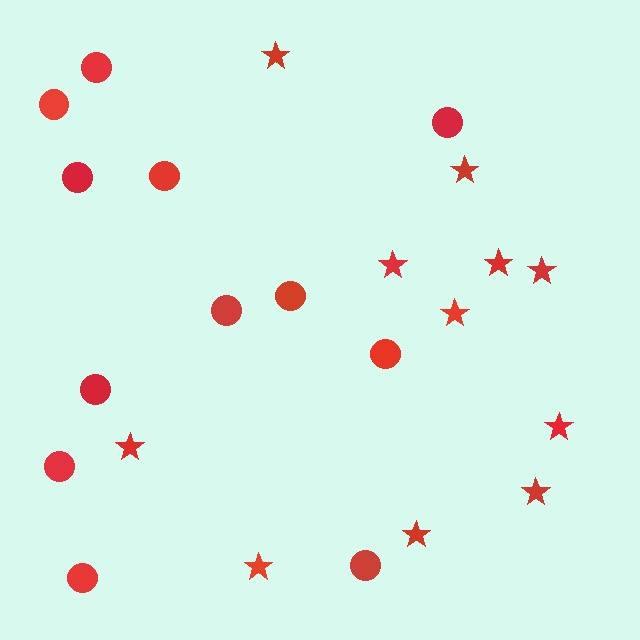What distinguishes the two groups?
There are 2 groups: one group of stars (11) and one group of circles (12).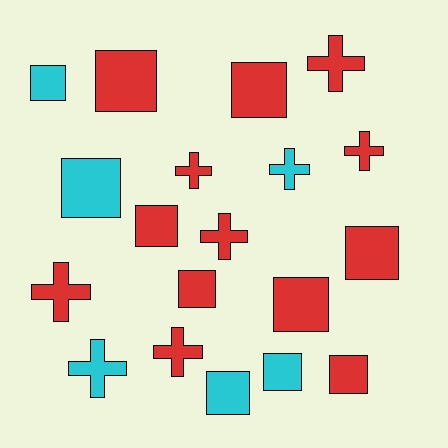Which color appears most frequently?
Red, with 13 objects.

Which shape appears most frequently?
Square, with 11 objects.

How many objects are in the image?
There are 19 objects.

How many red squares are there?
There are 7 red squares.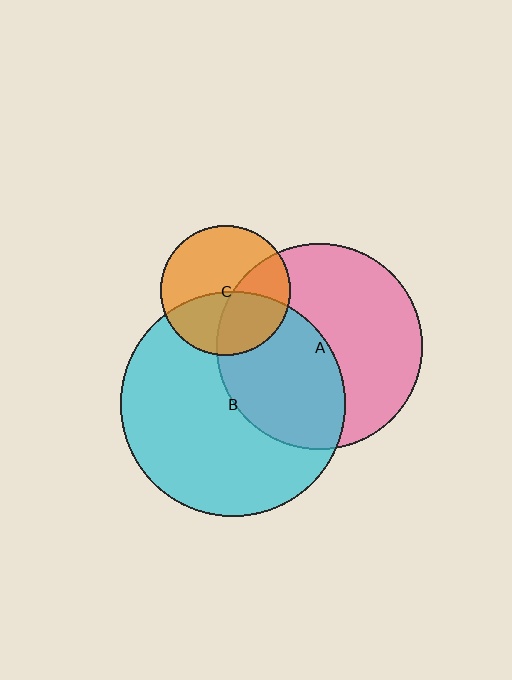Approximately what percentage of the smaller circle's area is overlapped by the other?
Approximately 45%.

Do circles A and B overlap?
Yes.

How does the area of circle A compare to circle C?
Approximately 2.5 times.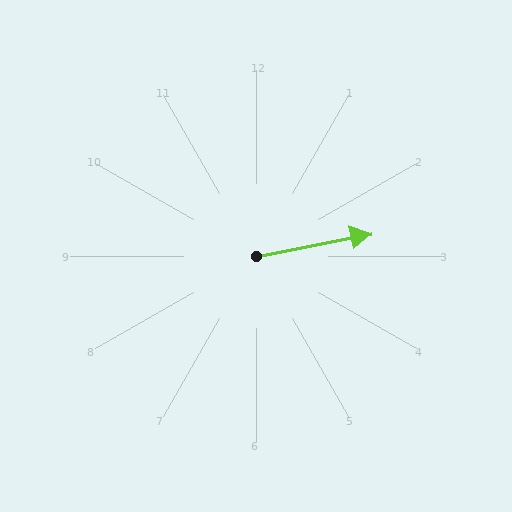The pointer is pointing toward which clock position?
Roughly 3 o'clock.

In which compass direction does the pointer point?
East.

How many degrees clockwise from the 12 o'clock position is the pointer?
Approximately 79 degrees.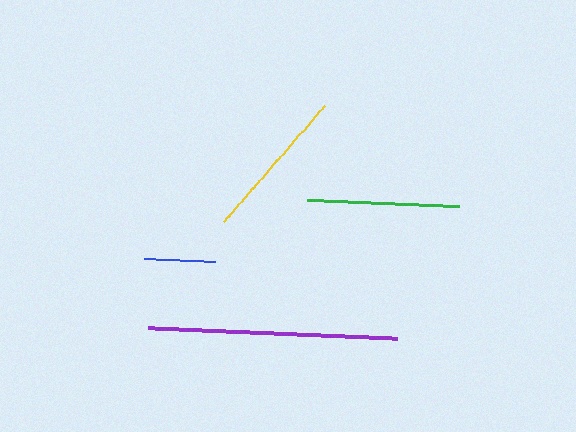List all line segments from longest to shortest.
From longest to shortest: purple, yellow, green, blue.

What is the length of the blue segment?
The blue segment is approximately 71 pixels long.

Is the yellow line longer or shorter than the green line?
The yellow line is longer than the green line.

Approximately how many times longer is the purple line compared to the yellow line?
The purple line is approximately 1.6 times the length of the yellow line.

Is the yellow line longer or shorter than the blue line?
The yellow line is longer than the blue line.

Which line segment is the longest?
The purple line is the longest at approximately 249 pixels.